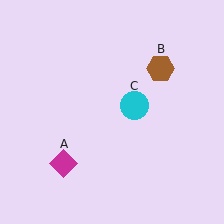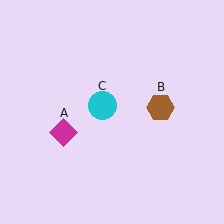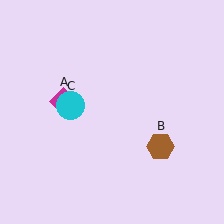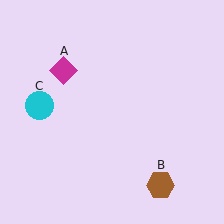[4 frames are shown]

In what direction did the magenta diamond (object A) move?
The magenta diamond (object A) moved up.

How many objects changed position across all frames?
3 objects changed position: magenta diamond (object A), brown hexagon (object B), cyan circle (object C).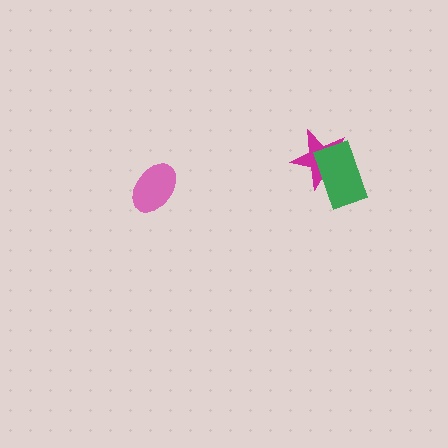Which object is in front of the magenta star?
The green rectangle is in front of the magenta star.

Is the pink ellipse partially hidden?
No, no other shape covers it.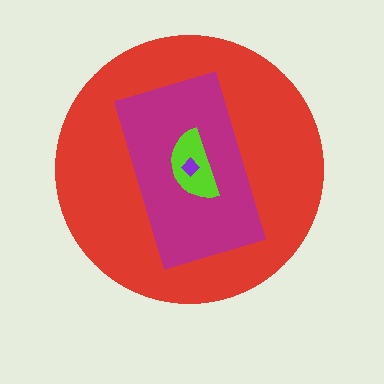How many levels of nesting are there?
4.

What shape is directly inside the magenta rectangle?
The lime semicircle.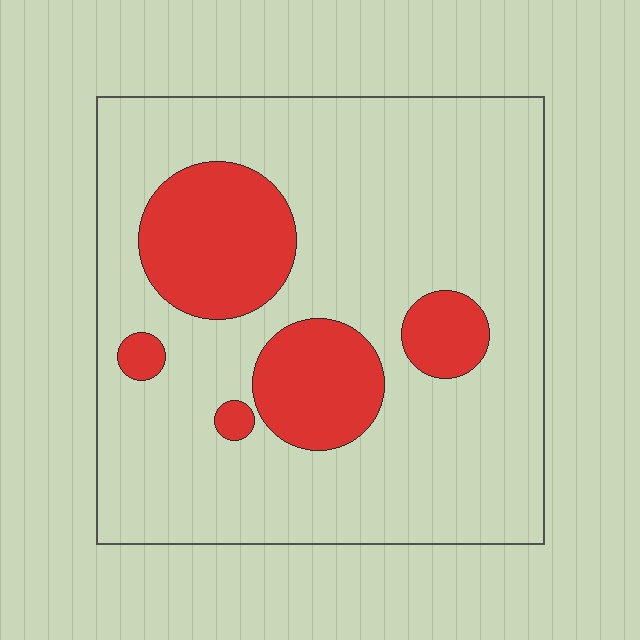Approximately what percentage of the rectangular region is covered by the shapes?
Approximately 20%.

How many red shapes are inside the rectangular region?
5.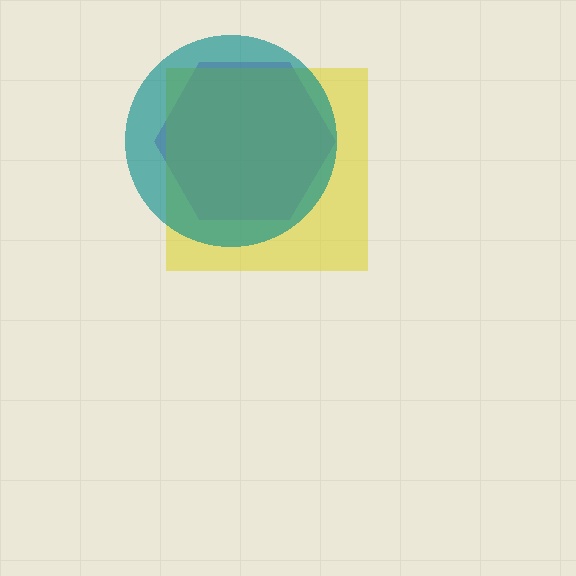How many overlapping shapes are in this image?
There are 3 overlapping shapes in the image.